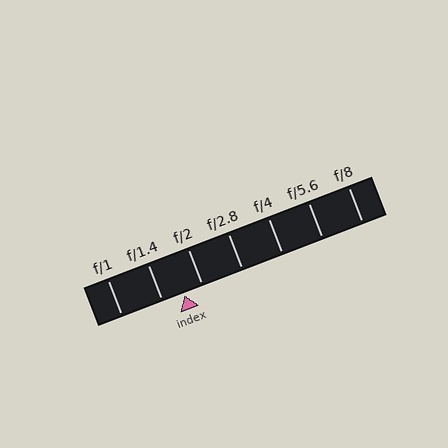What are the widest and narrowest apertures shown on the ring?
The widest aperture shown is f/1 and the narrowest is f/8.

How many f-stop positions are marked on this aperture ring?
There are 7 f-stop positions marked.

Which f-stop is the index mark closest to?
The index mark is closest to f/2.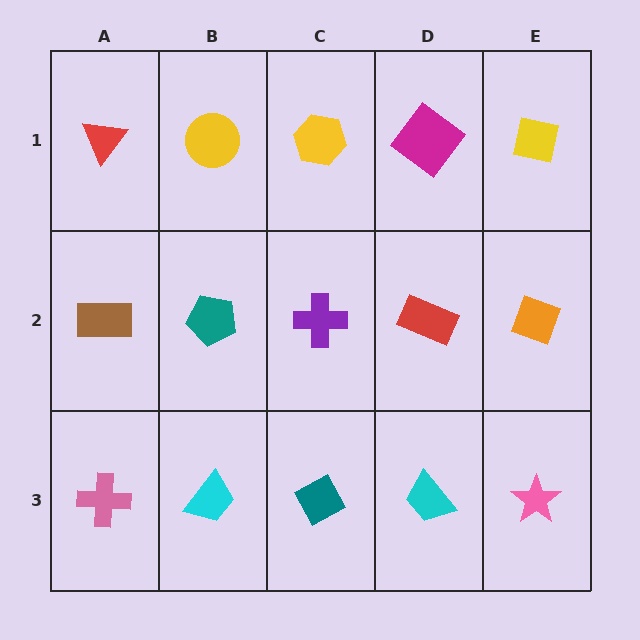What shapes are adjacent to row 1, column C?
A purple cross (row 2, column C), a yellow circle (row 1, column B), a magenta diamond (row 1, column D).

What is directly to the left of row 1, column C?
A yellow circle.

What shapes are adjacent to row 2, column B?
A yellow circle (row 1, column B), a cyan trapezoid (row 3, column B), a brown rectangle (row 2, column A), a purple cross (row 2, column C).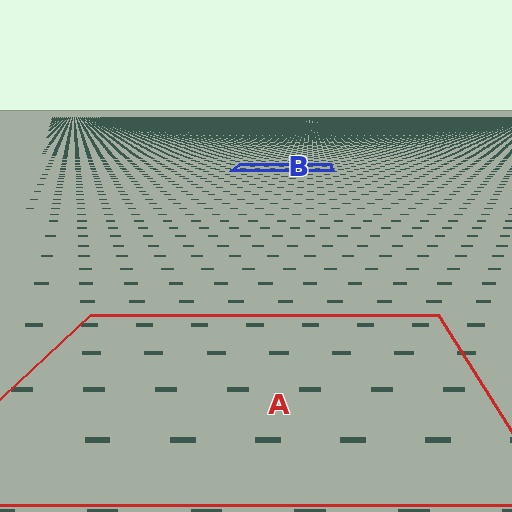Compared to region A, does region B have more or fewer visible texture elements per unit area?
Region B has more texture elements per unit area — they are packed more densely because it is farther away.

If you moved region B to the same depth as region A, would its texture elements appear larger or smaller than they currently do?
They would appear larger. At a closer depth, the same texture elements are projected at a bigger on-screen size.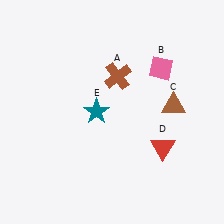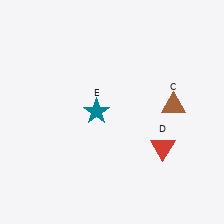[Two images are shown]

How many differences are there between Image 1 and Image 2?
There are 2 differences between the two images.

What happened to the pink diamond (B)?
The pink diamond (B) was removed in Image 2. It was in the top-right area of Image 1.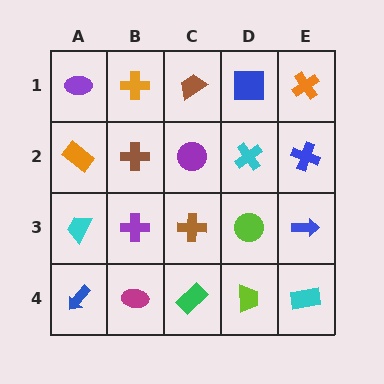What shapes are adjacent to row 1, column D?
A cyan cross (row 2, column D), a brown trapezoid (row 1, column C), an orange cross (row 1, column E).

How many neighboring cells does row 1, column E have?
2.